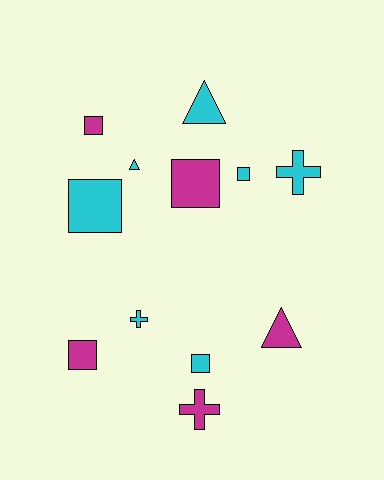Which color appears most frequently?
Cyan, with 7 objects.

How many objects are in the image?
There are 12 objects.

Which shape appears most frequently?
Square, with 6 objects.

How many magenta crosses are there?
There is 1 magenta cross.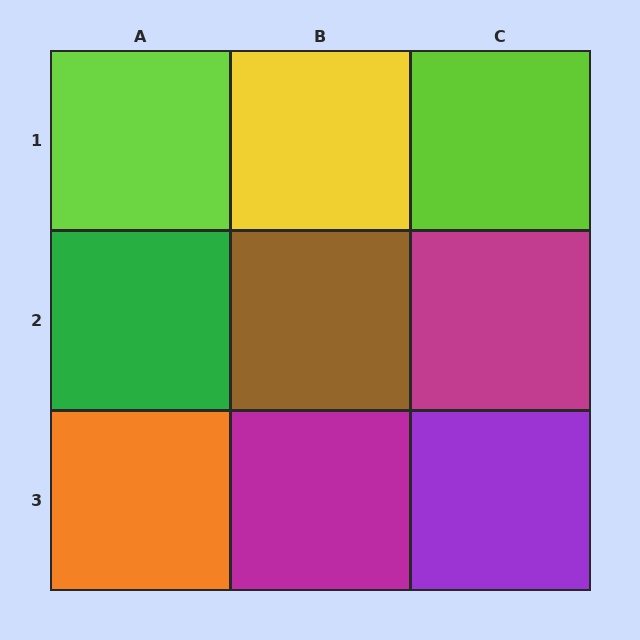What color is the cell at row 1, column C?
Lime.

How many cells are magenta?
2 cells are magenta.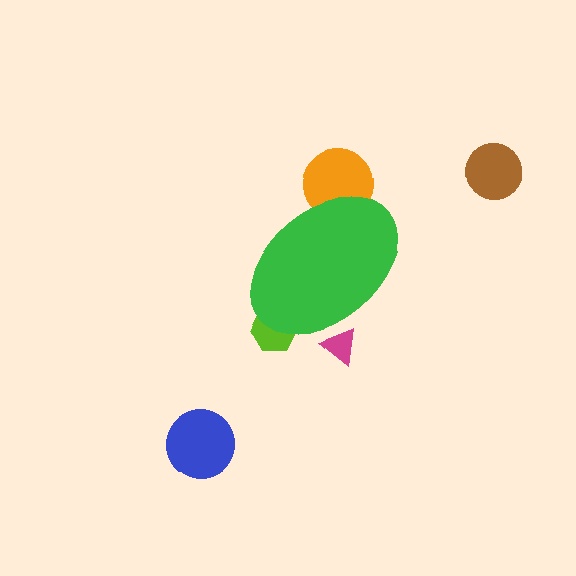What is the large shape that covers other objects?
A green ellipse.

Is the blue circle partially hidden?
No, the blue circle is fully visible.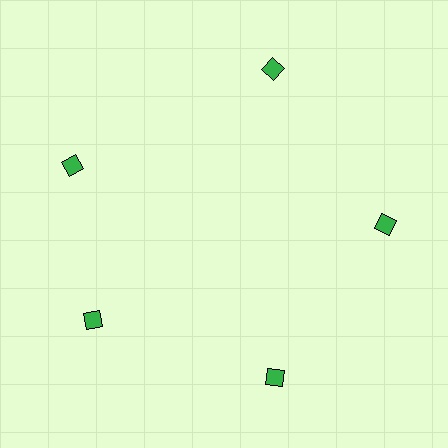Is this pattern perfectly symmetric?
No. The 5 green diamonds are arranged in a ring, but one element near the 10 o'clock position is rotated out of alignment along the ring, breaking the 5-fold rotational symmetry.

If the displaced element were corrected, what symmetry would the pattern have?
It would have 5-fold rotational symmetry — the pattern would map onto itself every 72 degrees.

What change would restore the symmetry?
The symmetry would be restored by rotating it back into even spacing with its neighbors so that all 5 diamonds sit at equal angles and equal distance from the center.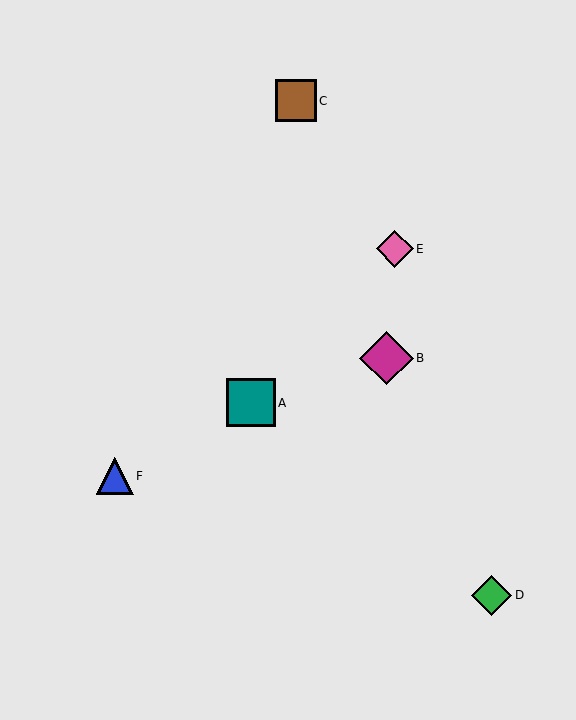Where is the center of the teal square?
The center of the teal square is at (251, 403).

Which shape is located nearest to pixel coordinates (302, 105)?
The brown square (labeled C) at (296, 101) is nearest to that location.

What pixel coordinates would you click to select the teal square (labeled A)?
Click at (251, 403) to select the teal square A.